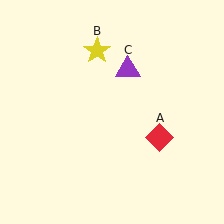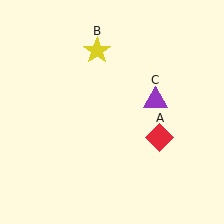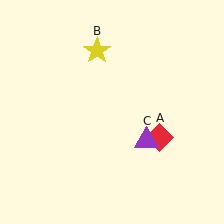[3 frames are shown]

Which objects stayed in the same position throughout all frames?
Red diamond (object A) and yellow star (object B) remained stationary.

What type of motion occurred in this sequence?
The purple triangle (object C) rotated clockwise around the center of the scene.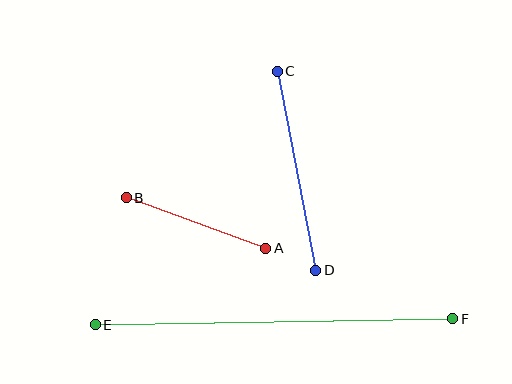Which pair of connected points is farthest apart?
Points E and F are farthest apart.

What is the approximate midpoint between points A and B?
The midpoint is at approximately (196, 223) pixels.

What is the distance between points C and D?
The distance is approximately 203 pixels.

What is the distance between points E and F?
The distance is approximately 358 pixels.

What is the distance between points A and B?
The distance is approximately 149 pixels.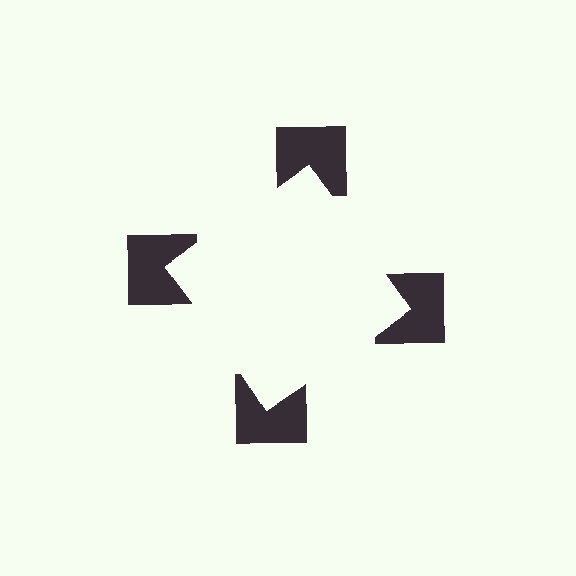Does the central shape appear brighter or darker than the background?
It typically appears slightly brighter than the background, even though no actual brightness change is drawn.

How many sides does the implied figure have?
4 sides.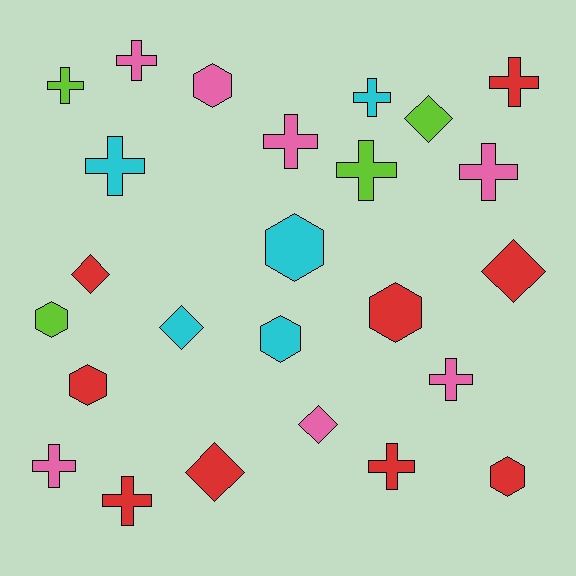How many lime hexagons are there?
There is 1 lime hexagon.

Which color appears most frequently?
Red, with 9 objects.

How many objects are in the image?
There are 25 objects.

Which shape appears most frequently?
Cross, with 12 objects.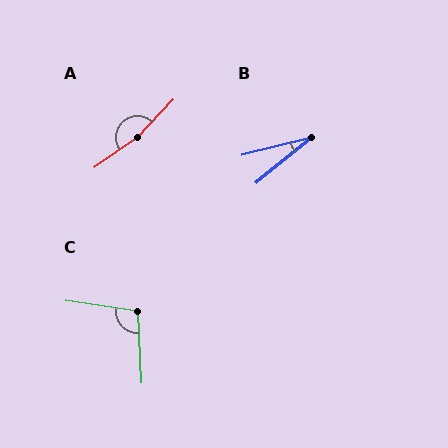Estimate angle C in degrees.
Approximately 101 degrees.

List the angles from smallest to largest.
B (25°), C (101°), A (169°).